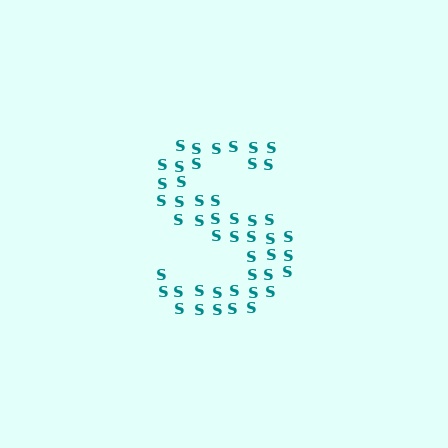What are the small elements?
The small elements are letter S's.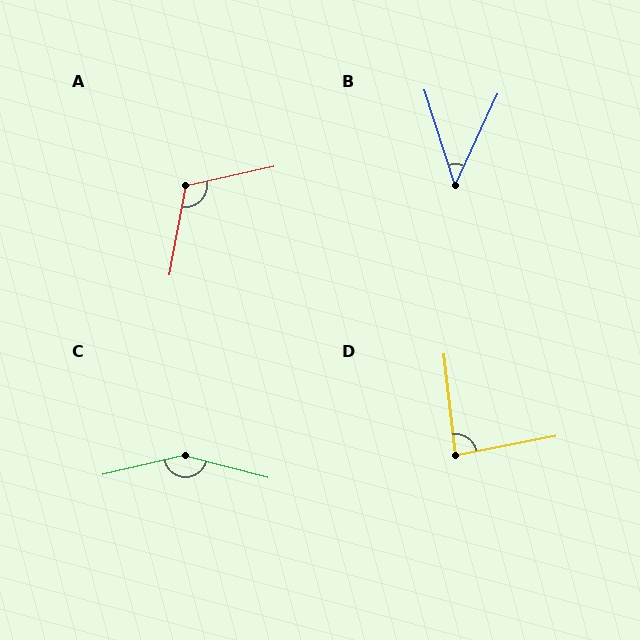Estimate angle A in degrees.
Approximately 113 degrees.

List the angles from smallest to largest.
B (43°), D (86°), A (113°), C (152°).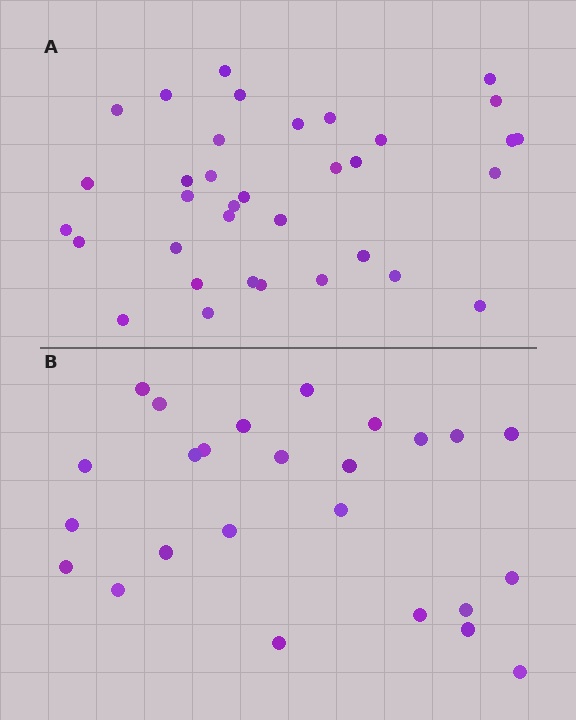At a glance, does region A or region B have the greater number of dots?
Region A (the top region) has more dots.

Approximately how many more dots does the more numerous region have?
Region A has roughly 10 or so more dots than region B.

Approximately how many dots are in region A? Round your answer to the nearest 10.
About 40 dots. (The exact count is 35, which rounds to 40.)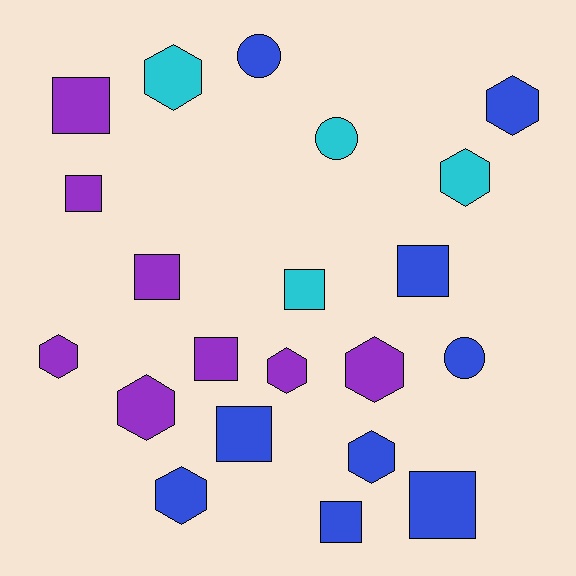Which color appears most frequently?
Blue, with 9 objects.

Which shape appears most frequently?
Hexagon, with 9 objects.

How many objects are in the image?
There are 21 objects.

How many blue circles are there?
There are 2 blue circles.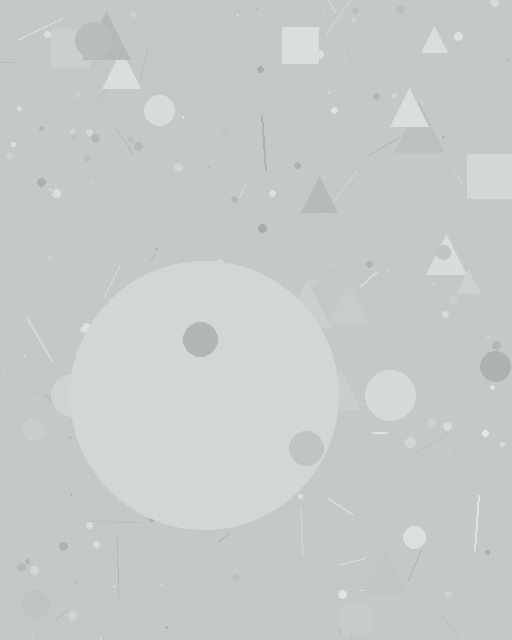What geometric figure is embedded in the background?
A circle is embedded in the background.